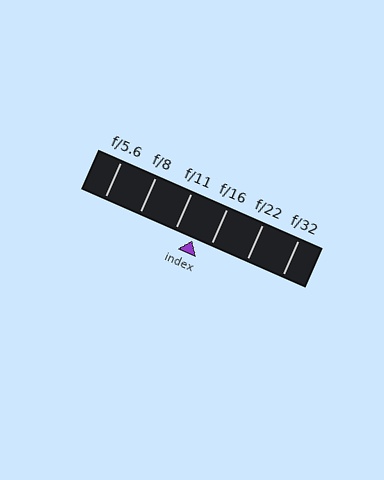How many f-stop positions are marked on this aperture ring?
There are 6 f-stop positions marked.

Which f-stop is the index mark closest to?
The index mark is closest to f/16.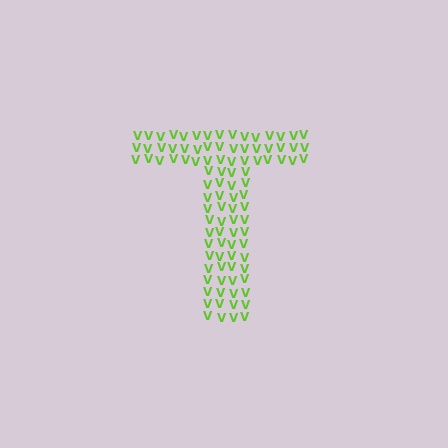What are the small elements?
The small elements are letter V's.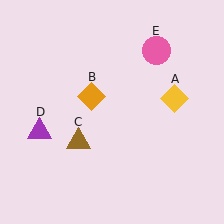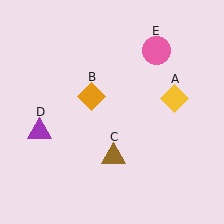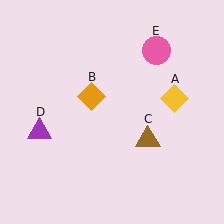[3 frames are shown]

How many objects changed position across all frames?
1 object changed position: brown triangle (object C).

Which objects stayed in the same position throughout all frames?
Yellow diamond (object A) and orange diamond (object B) and purple triangle (object D) and pink circle (object E) remained stationary.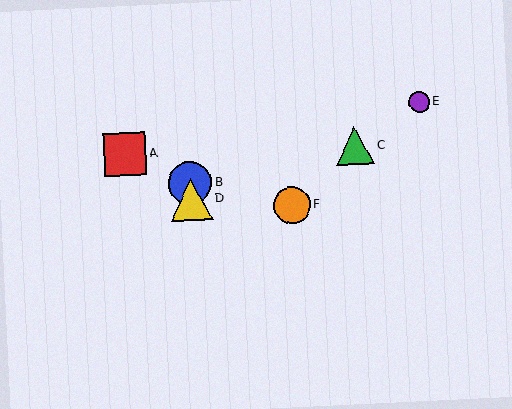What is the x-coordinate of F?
Object F is at x≈292.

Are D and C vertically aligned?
No, D is at x≈191 and C is at x≈355.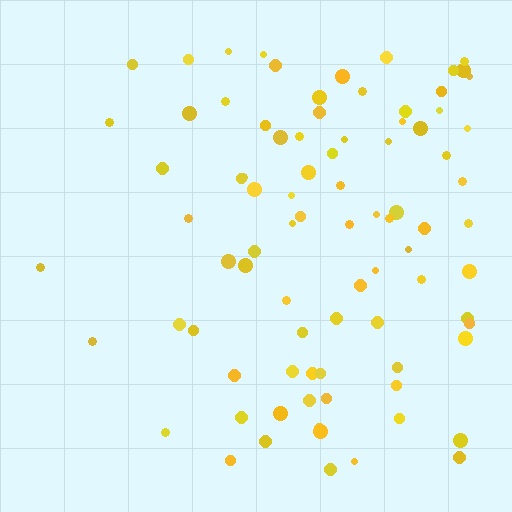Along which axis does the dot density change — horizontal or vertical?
Horizontal.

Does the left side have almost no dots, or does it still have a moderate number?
Still a moderate number, just noticeably fewer than the right.